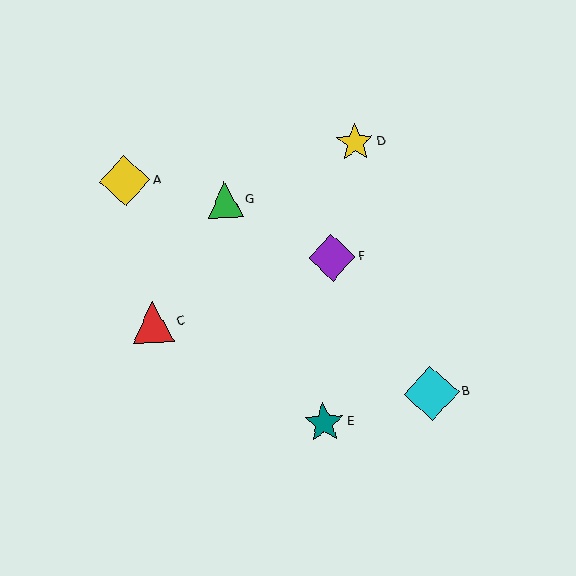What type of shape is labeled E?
Shape E is a teal star.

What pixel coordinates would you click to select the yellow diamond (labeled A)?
Click at (125, 181) to select the yellow diamond A.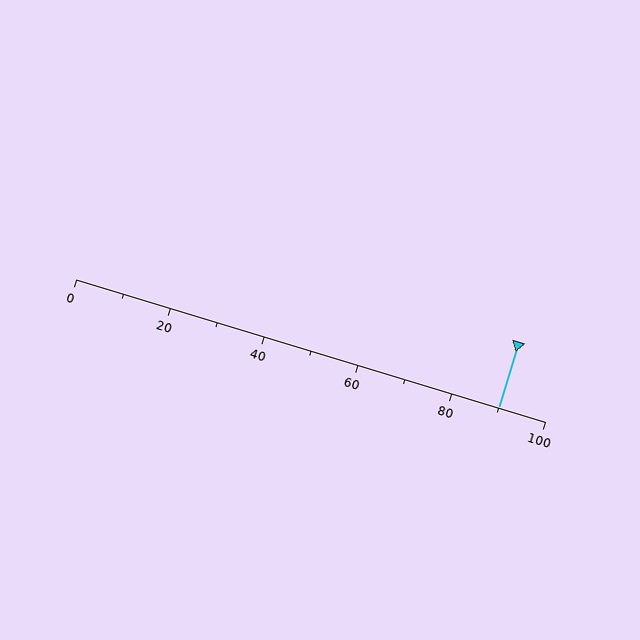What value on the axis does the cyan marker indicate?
The marker indicates approximately 90.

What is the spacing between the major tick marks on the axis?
The major ticks are spaced 20 apart.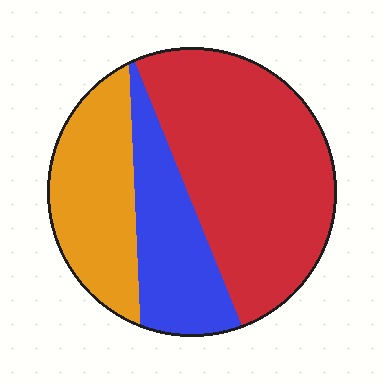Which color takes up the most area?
Red, at roughly 50%.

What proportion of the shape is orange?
Orange takes up between a sixth and a third of the shape.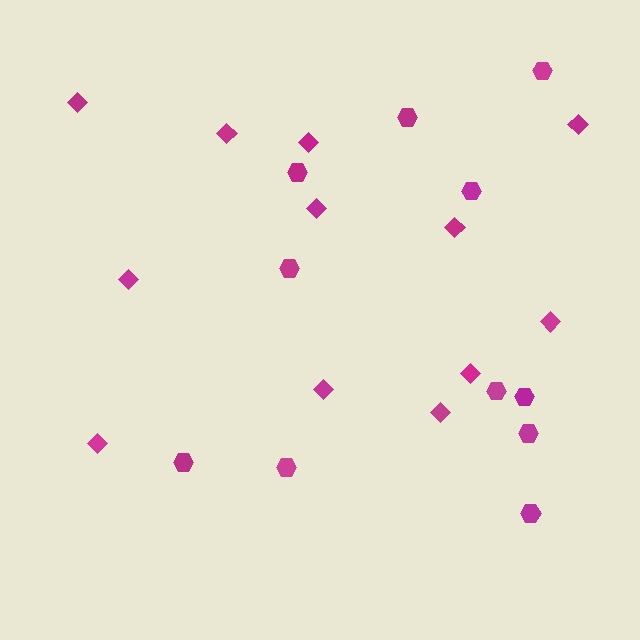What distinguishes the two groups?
There are 2 groups: one group of hexagons (11) and one group of diamonds (12).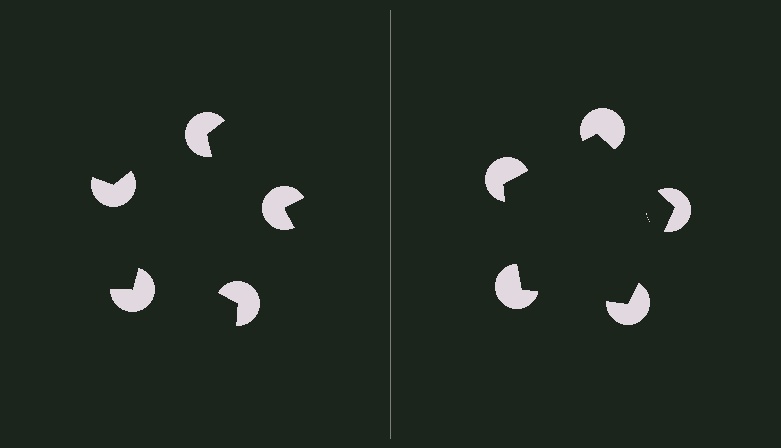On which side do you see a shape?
An illusory pentagon appears on the right side. On the left side the wedge cuts are rotated, so no coherent shape forms.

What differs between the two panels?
The pac-man discs are positioned identically on both sides; only the wedge orientations differ. On the right they align to a pentagon; on the left they are misaligned.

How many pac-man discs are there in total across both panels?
10 — 5 on each side.